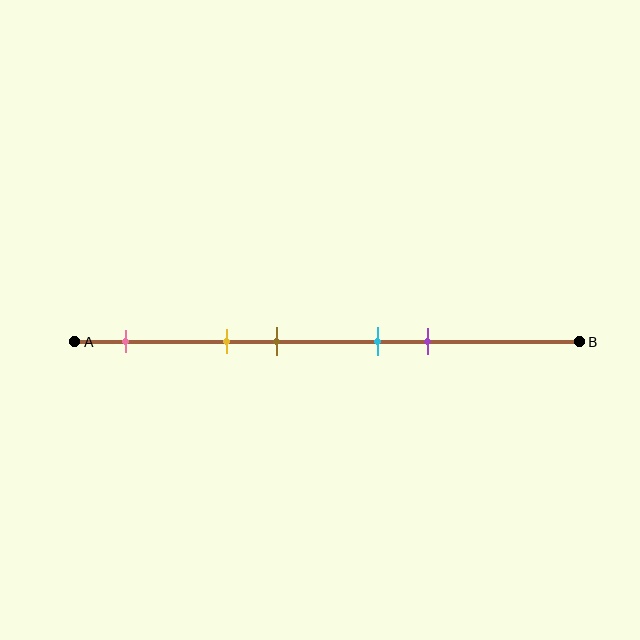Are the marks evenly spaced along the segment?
No, the marks are not evenly spaced.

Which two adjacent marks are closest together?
The cyan and purple marks are the closest adjacent pair.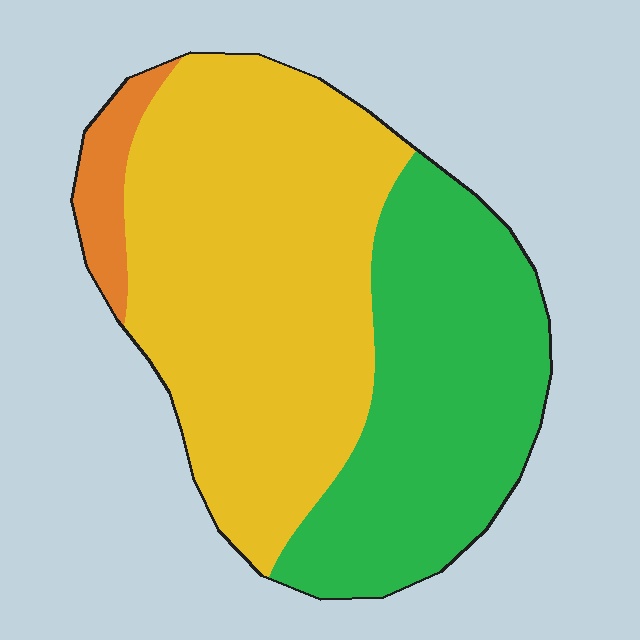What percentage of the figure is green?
Green takes up about three eighths (3/8) of the figure.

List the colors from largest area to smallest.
From largest to smallest: yellow, green, orange.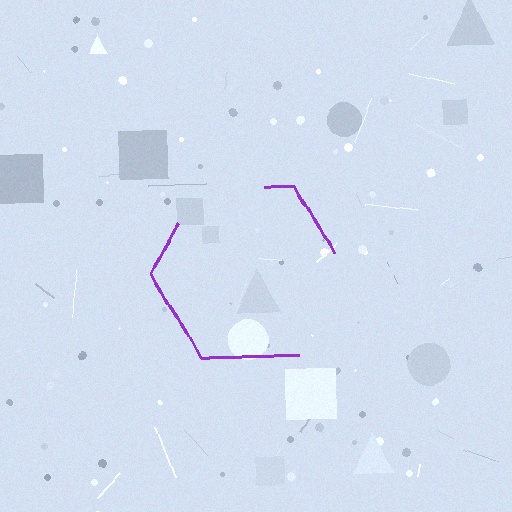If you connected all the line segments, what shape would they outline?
They would outline a hexagon.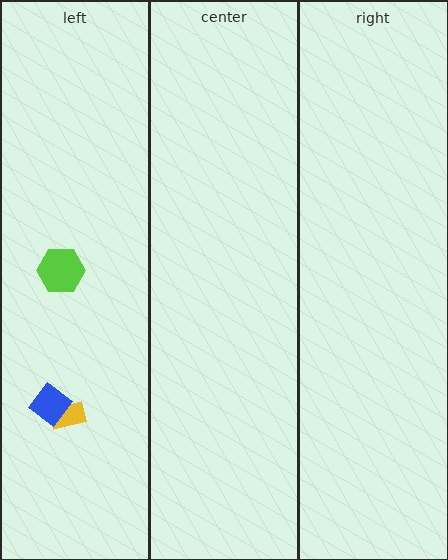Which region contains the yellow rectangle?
The left region.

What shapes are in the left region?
The yellow rectangle, the lime hexagon, the blue diamond.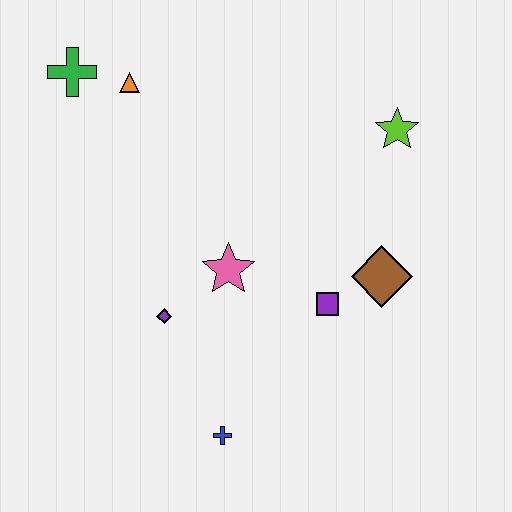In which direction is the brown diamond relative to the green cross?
The brown diamond is to the right of the green cross.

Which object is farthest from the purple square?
The green cross is farthest from the purple square.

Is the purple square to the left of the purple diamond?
No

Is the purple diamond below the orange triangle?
Yes